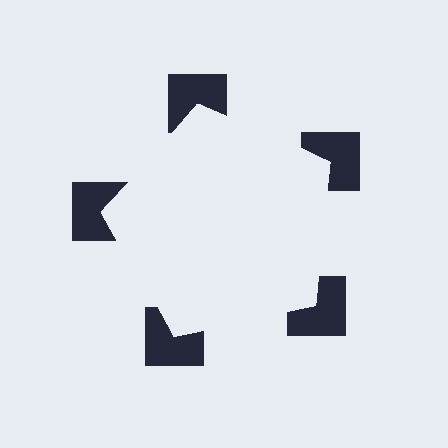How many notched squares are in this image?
There are 5 — one at each vertex of the illusory pentagon.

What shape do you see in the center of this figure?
An illusory pentagon — its edges are inferred from the aligned wedge cuts in the notched squares, not physically drawn.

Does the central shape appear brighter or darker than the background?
It typically appears slightly brighter than the background, even though no actual brightness change is drawn.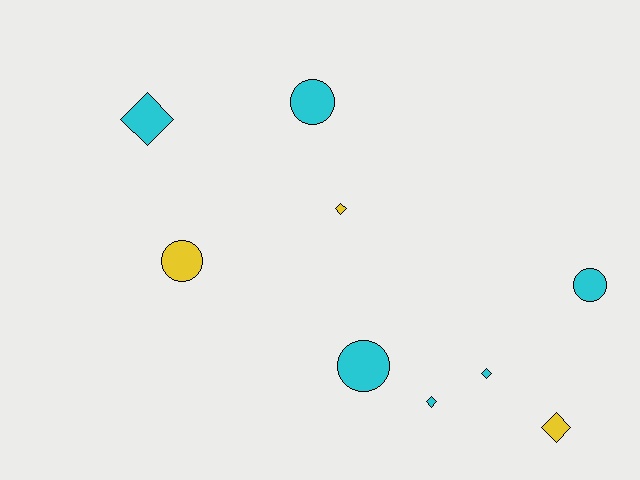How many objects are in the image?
There are 9 objects.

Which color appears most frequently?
Cyan, with 6 objects.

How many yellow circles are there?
There is 1 yellow circle.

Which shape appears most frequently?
Diamond, with 5 objects.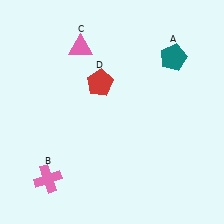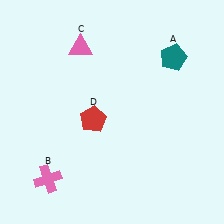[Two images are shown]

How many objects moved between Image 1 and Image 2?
1 object moved between the two images.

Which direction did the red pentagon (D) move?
The red pentagon (D) moved down.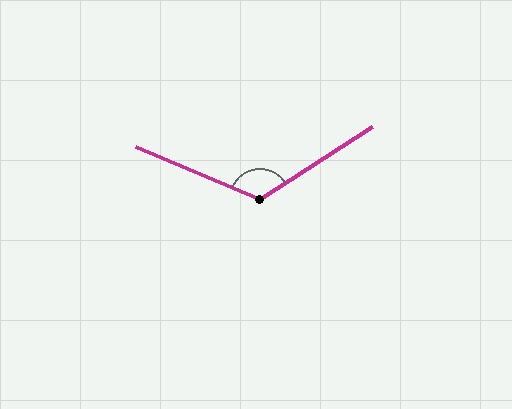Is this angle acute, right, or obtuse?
It is obtuse.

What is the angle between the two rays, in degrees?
Approximately 124 degrees.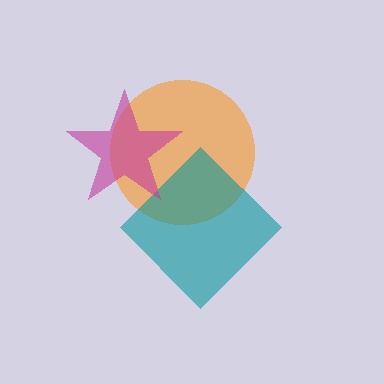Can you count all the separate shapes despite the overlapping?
Yes, there are 3 separate shapes.